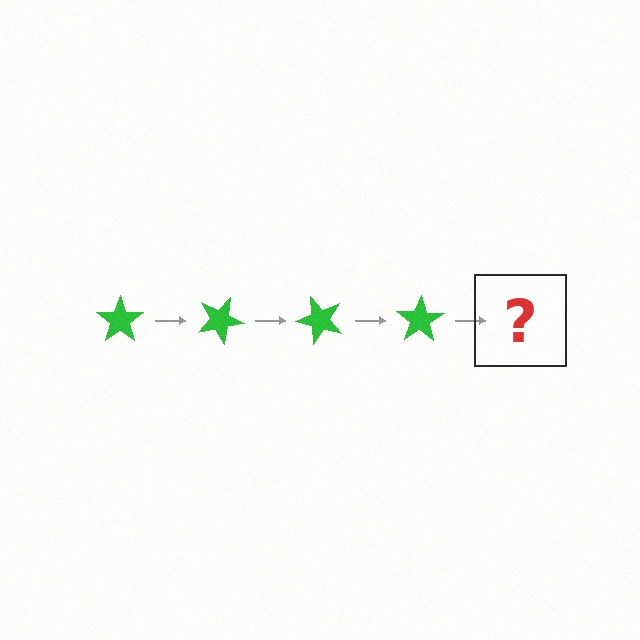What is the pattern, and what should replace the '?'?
The pattern is that the star rotates 25 degrees each step. The '?' should be a green star rotated 100 degrees.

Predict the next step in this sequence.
The next step is a green star rotated 100 degrees.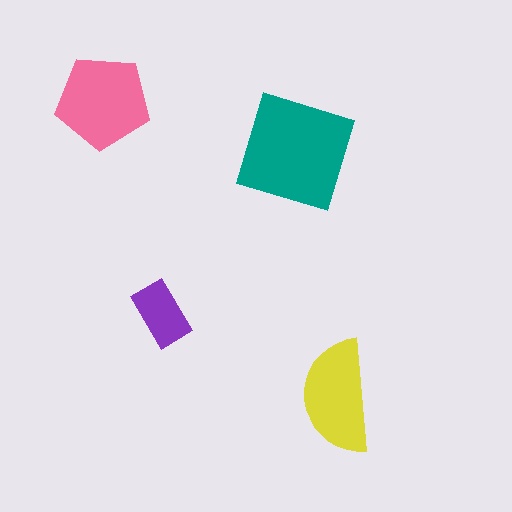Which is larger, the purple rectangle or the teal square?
The teal square.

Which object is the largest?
The teal square.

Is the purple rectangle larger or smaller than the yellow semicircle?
Smaller.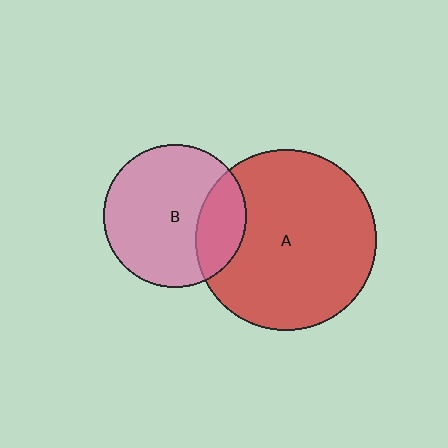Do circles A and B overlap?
Yes.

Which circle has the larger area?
Circle A (red).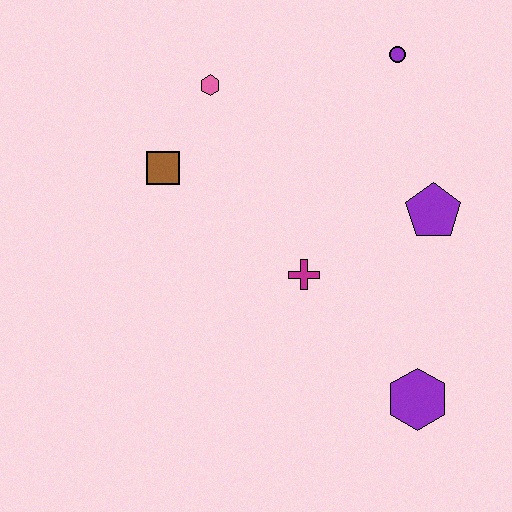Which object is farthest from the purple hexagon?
The pink hexagon is farthest from the purple hexagon.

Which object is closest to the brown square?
The pink hexagon is closest to the brown square.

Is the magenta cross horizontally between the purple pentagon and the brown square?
Yes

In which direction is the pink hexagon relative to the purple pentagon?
The pink hexagon is to the left of the purple pentagon.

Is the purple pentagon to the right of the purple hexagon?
Yes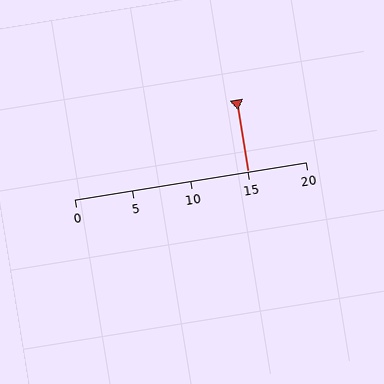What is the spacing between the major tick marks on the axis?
The major ticks are spaced 5 apart.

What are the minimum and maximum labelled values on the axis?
The axis runs from 0 to 20.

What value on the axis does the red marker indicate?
The marker indicates approximately 15.